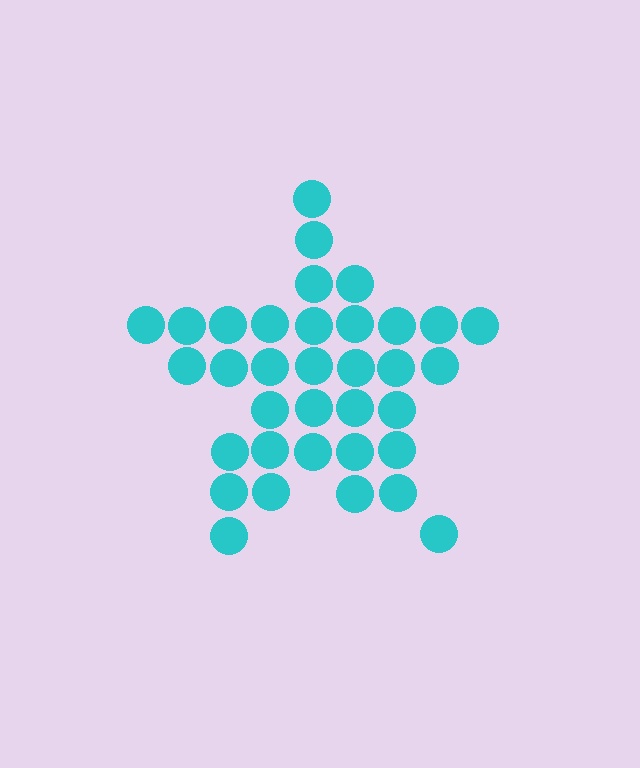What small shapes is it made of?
It is made of small circles.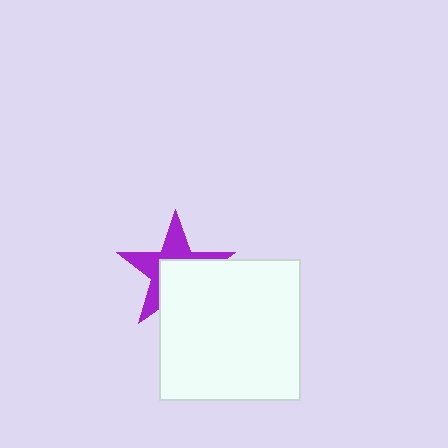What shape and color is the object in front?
The object in front is a white square.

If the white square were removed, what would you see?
You would see the complete purple star.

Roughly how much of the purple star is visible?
About half of it is visible (roughly 51%).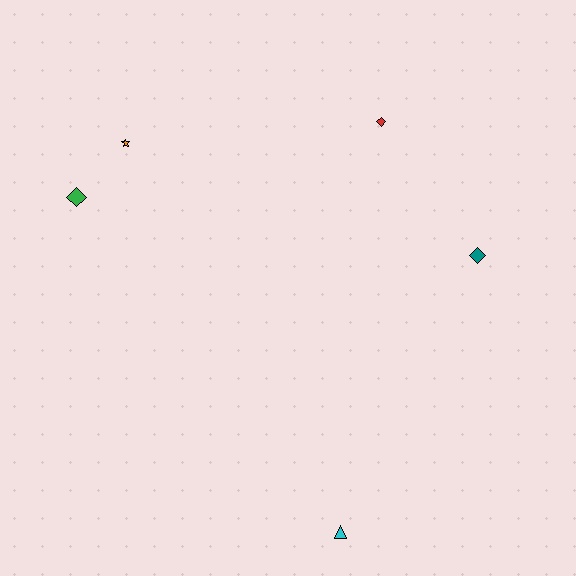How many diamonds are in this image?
There are 3 diamonds.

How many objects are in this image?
There are 5 objects.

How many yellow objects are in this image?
There are no yellow objects.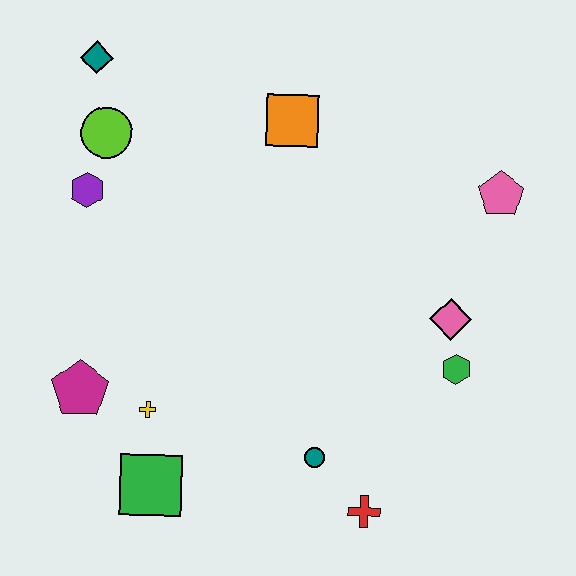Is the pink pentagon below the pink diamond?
No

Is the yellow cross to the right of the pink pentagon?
No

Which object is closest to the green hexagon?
The pink diamond is closest to the green hexagon.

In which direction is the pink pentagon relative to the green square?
The pink pentagon is to the right of the green square.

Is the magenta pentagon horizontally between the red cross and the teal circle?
No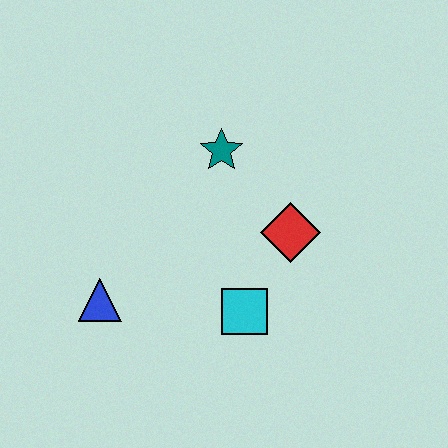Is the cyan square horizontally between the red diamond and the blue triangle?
Yes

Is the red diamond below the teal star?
Yes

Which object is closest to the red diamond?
The cyan square is closest to the red diamond.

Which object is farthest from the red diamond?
The blue triangle is farthest from the red diamond.